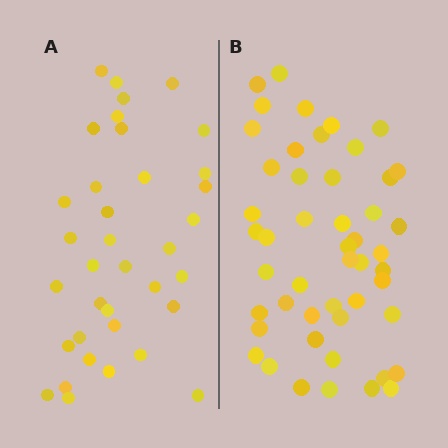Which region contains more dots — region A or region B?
Region B (the right region) has more dots.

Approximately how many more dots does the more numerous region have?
Region B has approximately 15 more dots than region A.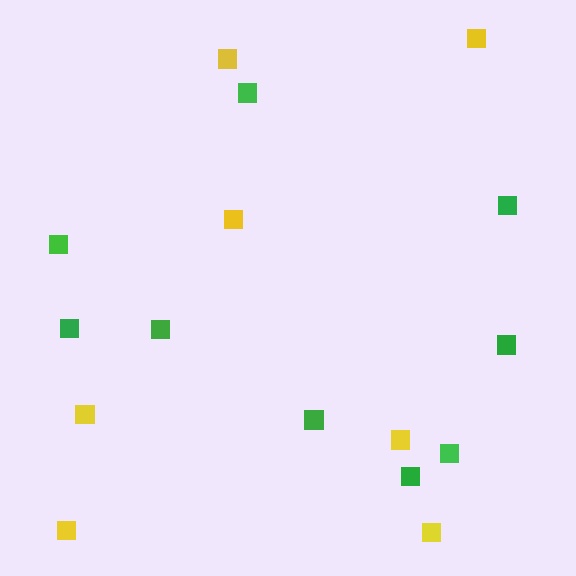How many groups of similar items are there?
There are 2 groups: one group of yellow squares (7) and one group of green squares (9).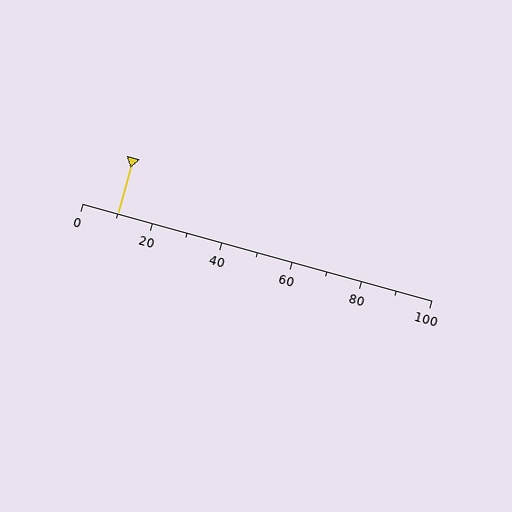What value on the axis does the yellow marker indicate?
The marker indicates approximately 10.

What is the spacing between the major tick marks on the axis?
The major ticks are spaced 20 apart.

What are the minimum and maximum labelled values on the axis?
The axis runs from 0 to 100.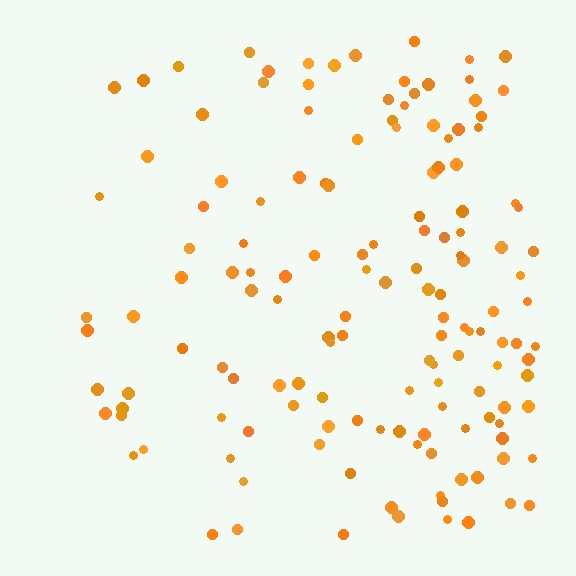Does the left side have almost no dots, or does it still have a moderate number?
Still a moderate number, just noticeably fewer than the right.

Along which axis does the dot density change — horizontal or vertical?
Horizontal.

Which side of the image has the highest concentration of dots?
The right.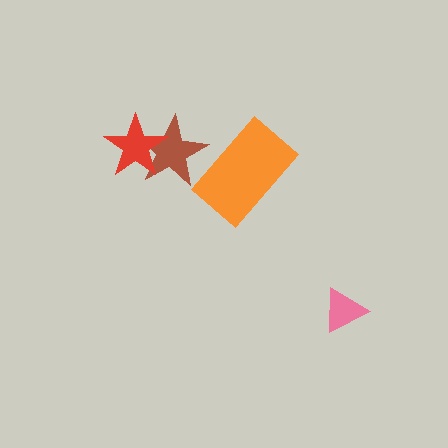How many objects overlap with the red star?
1 object overlaps with the red star.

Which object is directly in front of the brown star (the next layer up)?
The red star is directly in front of the brown star.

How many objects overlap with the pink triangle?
0 objects overlap with the pink triangle.